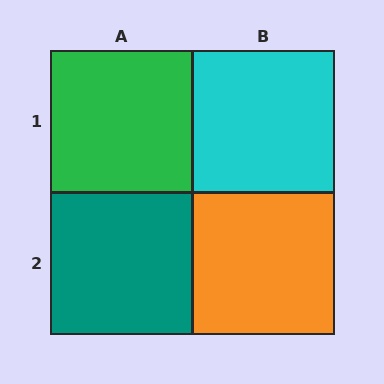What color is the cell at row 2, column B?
Orange.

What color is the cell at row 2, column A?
Teal.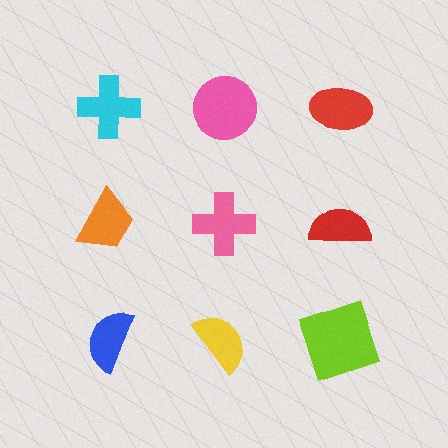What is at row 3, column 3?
A lime square.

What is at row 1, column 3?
A red ellipse.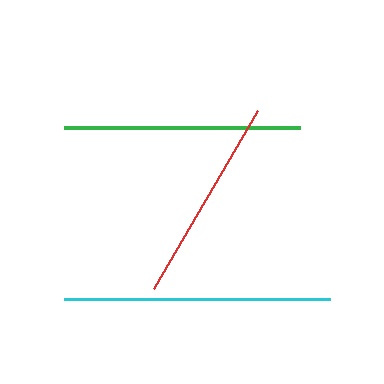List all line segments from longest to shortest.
From longest to shortest: cyan, green, red.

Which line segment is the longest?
The cyan line is the longest at approximately 266 pixels.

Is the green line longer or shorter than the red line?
The green line is longer than the red line.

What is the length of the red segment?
The red segment is approximately 205 pixels long.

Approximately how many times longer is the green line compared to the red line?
The green line is approximately 1.1 times the length of the red line.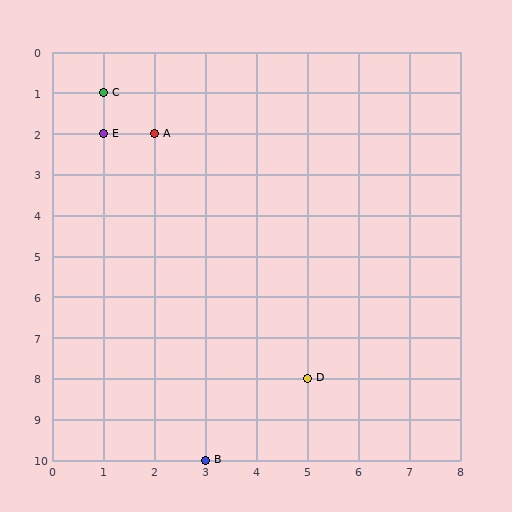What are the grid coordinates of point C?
Point C is at grid coordinates (1, 1).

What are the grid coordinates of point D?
Point D is at grid coordinates (5, 8).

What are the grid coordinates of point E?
Point E is at grid coordinates (1, 2).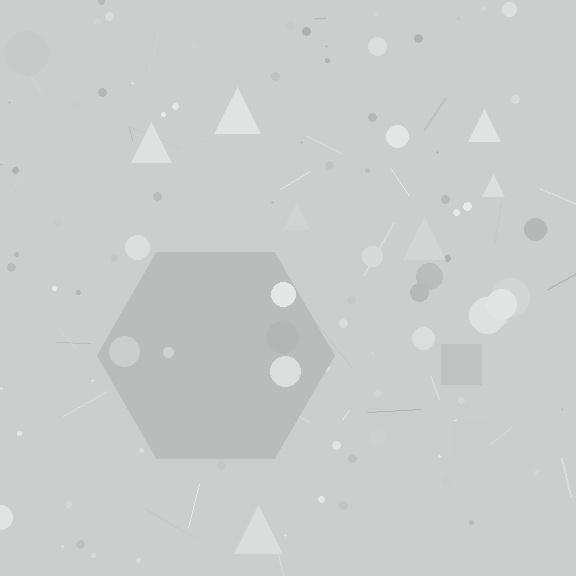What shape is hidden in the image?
A hexagon is hidden in the image.